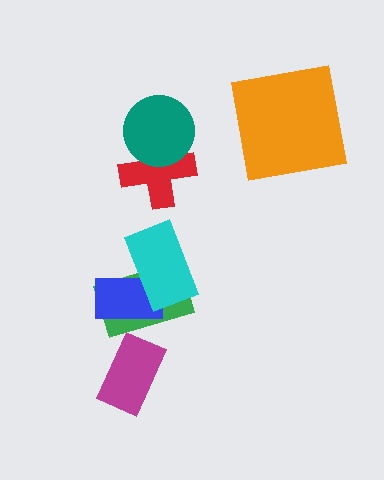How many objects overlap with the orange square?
0 objects overlap with the orange square.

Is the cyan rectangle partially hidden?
No, no other shape covers it.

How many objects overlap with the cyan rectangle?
2 objects overlap with the cyan rectangle.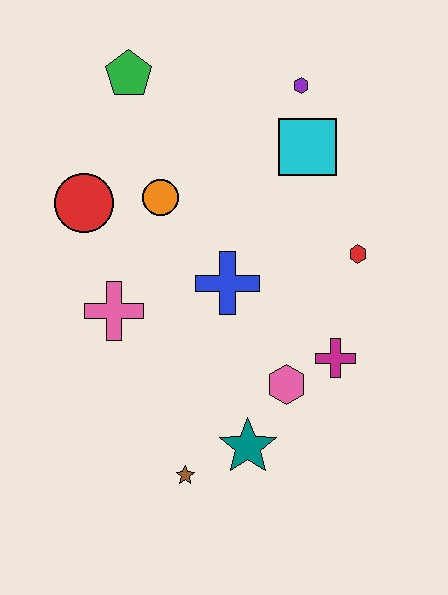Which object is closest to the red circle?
The orange circle is closest to the red circle.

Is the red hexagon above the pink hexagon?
Yes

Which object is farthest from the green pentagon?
The brown star is farthest from the green pentagon.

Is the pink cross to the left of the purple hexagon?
Yes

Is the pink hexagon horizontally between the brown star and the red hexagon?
Yes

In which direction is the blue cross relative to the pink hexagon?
The blue cross is above the pink hexagon.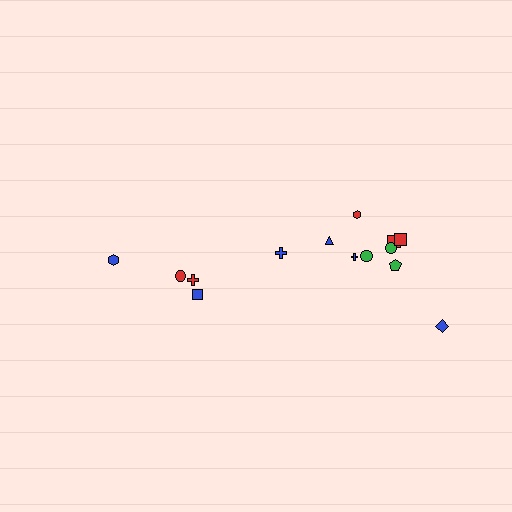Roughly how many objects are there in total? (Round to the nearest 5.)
Roughly 15 objects in total.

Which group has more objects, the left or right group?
The right group.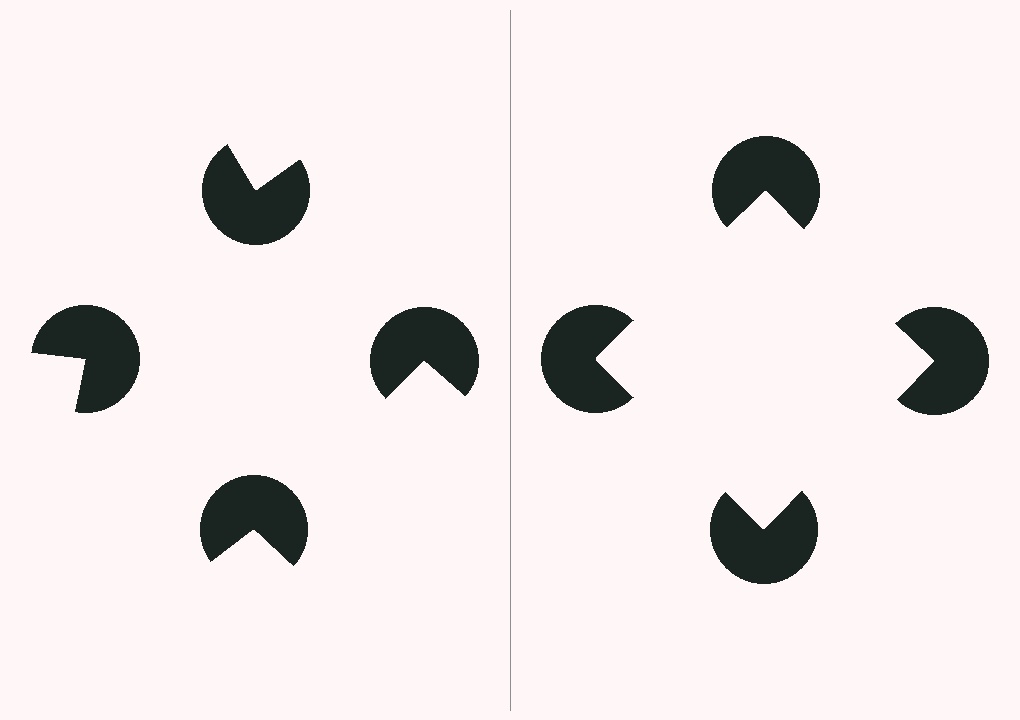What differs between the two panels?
The pac-man discs are positioned identically on both sides; only the wedge orientations differ. On the right they align to a square; on the left they are misaligned.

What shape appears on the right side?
An illusory square.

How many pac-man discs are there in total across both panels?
8 — 4 on each side.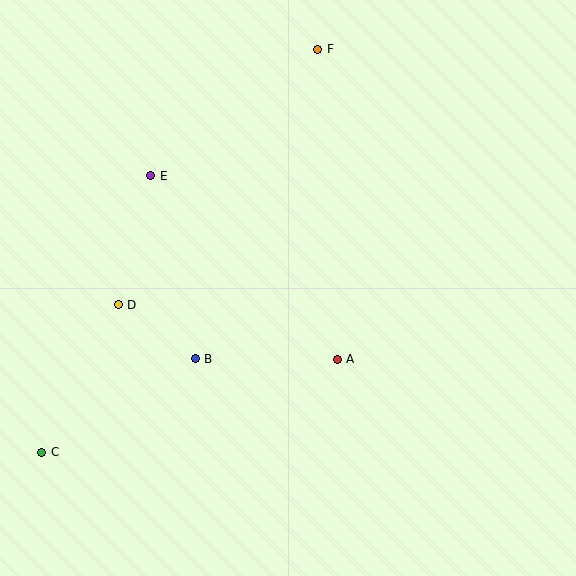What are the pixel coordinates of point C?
Point C is at (42, 452).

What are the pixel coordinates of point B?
Point B is at (195, 359).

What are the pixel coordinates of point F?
Point F is at (318, 49).